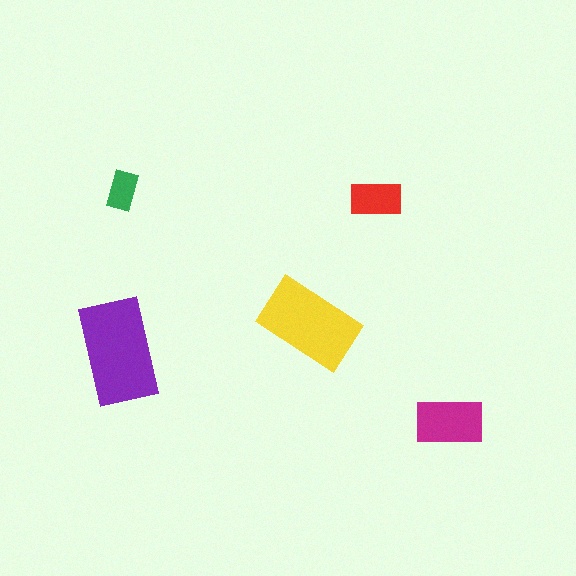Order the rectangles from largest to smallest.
the purple one, the yellow one, the magenta one, the red one, the green one.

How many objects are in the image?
There are 5 objects in the image.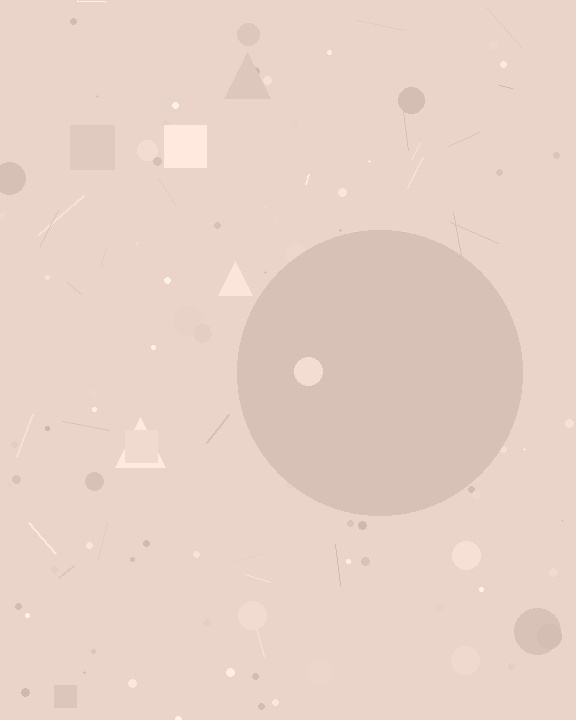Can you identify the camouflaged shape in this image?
The camouflaged shape is a circle.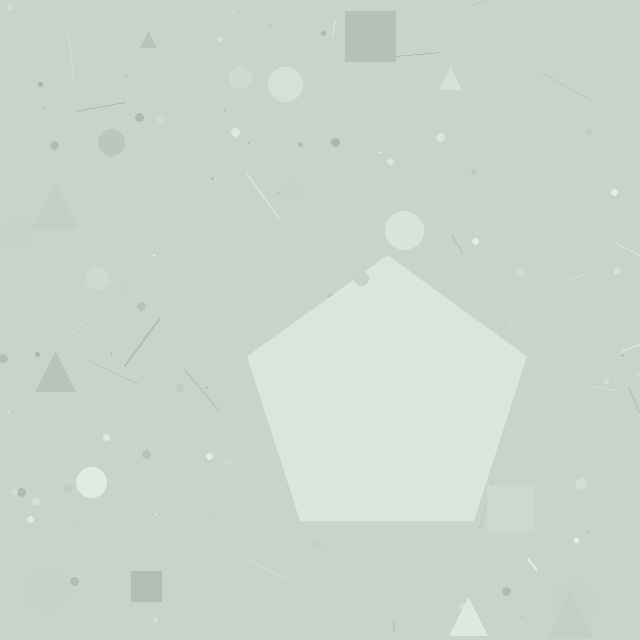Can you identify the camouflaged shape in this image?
The camouflaged shape is a pentagon.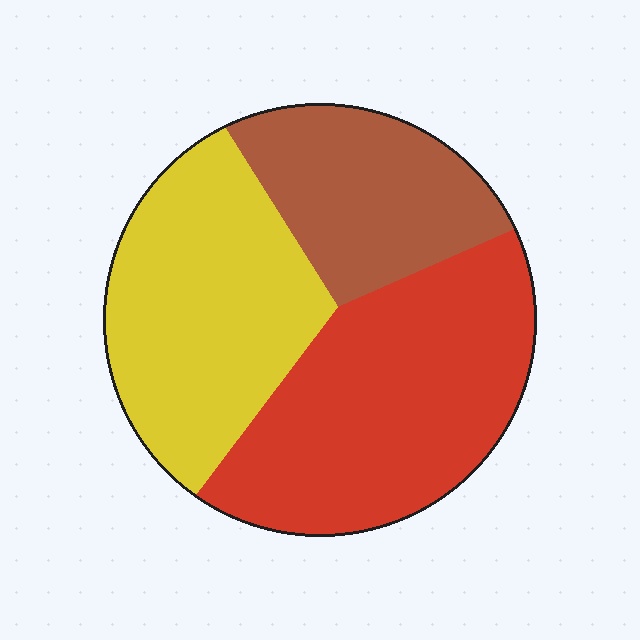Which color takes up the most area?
Red, at roughly 40%.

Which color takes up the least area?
Brown, at roughly 25%.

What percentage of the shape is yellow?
Yellow takes up about one third (1/3) of the shape.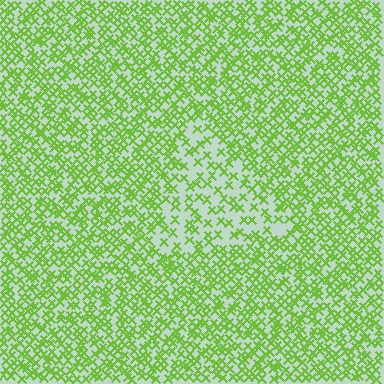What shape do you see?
I see a triangle.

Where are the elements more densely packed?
The elements are more densely packed outside the triangle boundary.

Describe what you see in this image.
The image contains small lime elements arranged at two different densities. A triangle-shaped region is visible where the elements are less densely packed than the surrounding area.